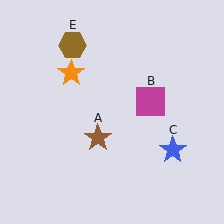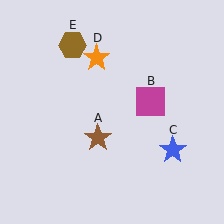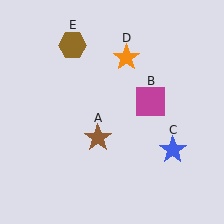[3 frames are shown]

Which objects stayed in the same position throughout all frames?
Brown star (object A) and magenta square (object B) and blue star (object C) and brown hexagon (object E) remained stationary.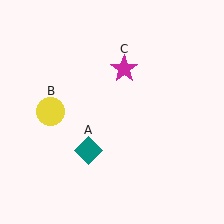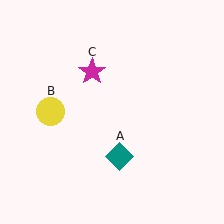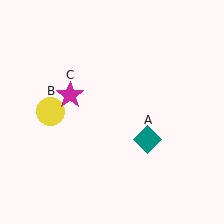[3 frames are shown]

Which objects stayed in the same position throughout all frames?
Yellow circle (object B) remained stationary.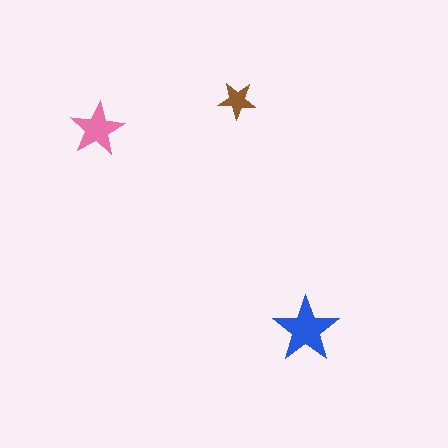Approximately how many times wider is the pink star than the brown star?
About 1.5 times wider.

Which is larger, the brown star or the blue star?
The blue one.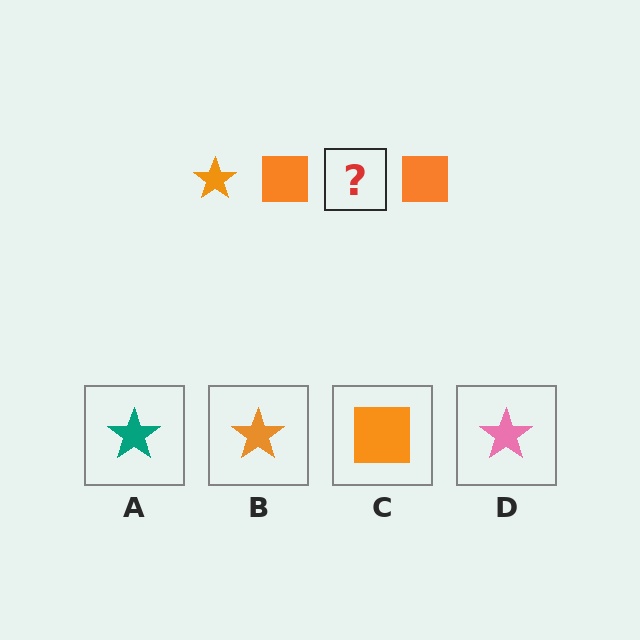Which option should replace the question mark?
Option B.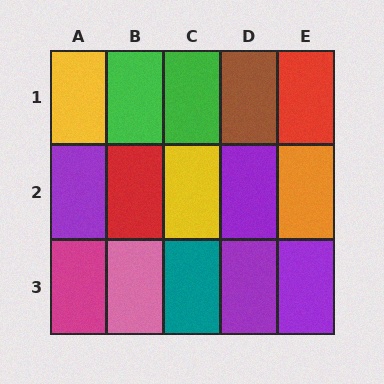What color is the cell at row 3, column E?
Purple.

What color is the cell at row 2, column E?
Orange.